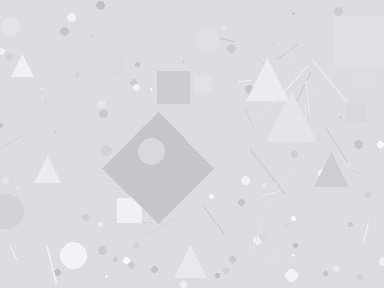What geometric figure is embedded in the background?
A diamond is embedded in the background.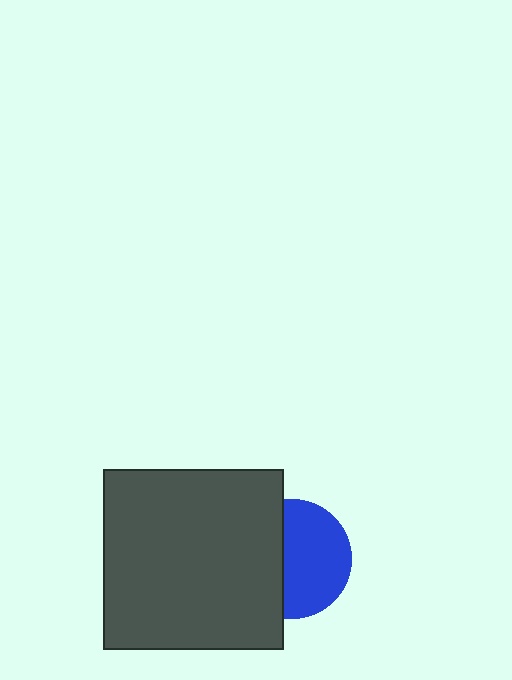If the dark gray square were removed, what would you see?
You would see the complete blue circle.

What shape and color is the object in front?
The object in front is a dark gray square.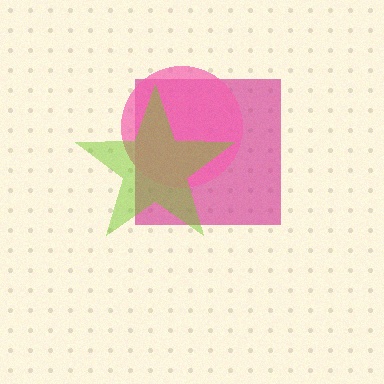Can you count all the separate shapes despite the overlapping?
Yes, there are 3 separate shapes.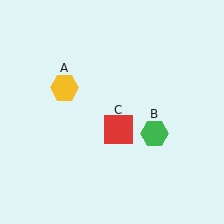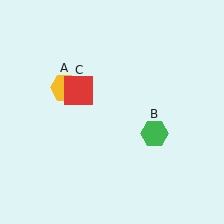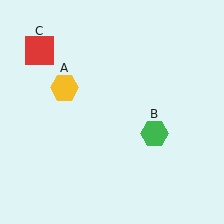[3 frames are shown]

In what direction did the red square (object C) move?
The red square (object C) moved up and to the left.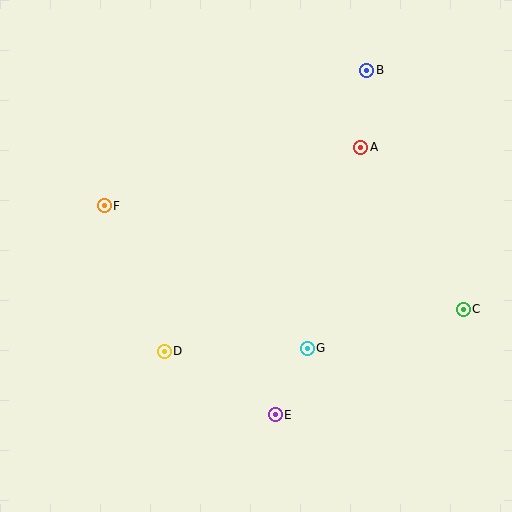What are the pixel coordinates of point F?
Point F is at (104, 206).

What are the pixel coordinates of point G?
Point G is at (307, 348).